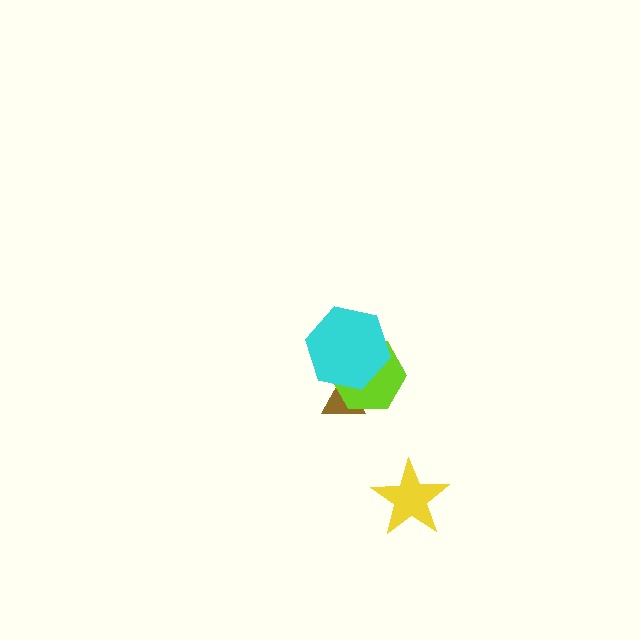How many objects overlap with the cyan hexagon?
2 objects overlap with the cyan hexagon.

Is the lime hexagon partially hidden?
Yes, it is partially covered by another shape.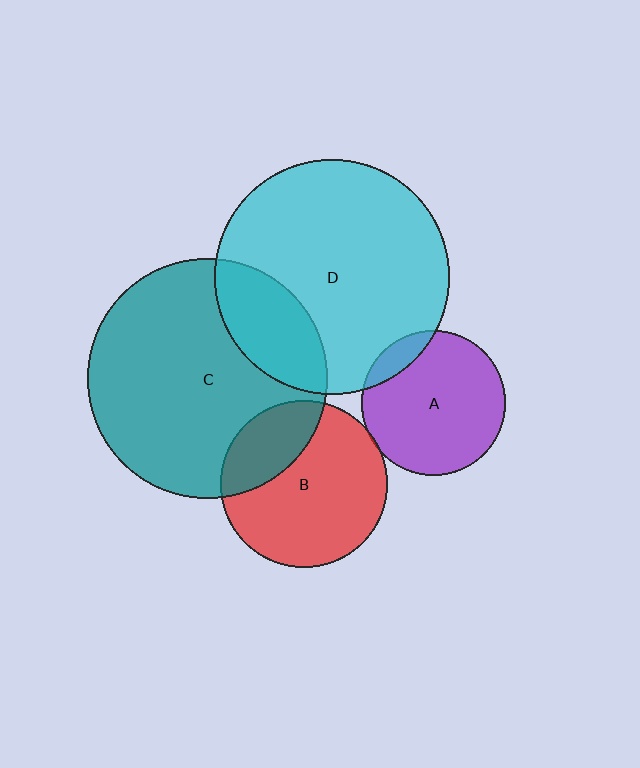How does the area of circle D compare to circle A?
Approximately 2.7 times.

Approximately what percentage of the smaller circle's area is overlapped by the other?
Approximately 10%.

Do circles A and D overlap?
Yes.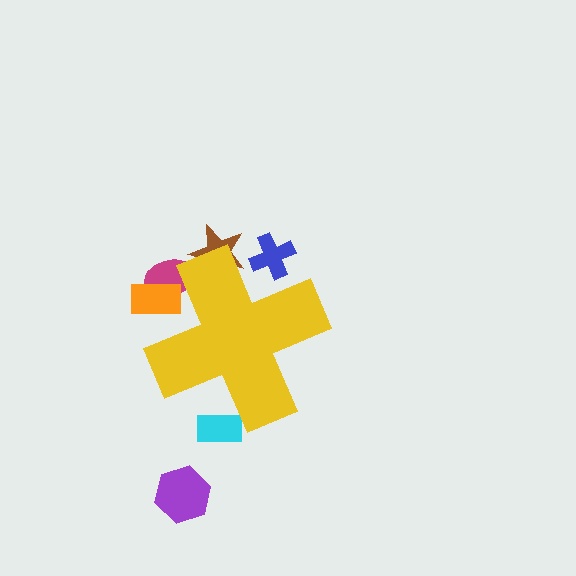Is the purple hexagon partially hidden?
No, the purple hexagon is fully visible.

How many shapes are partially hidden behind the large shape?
5 shapes are partially hidden.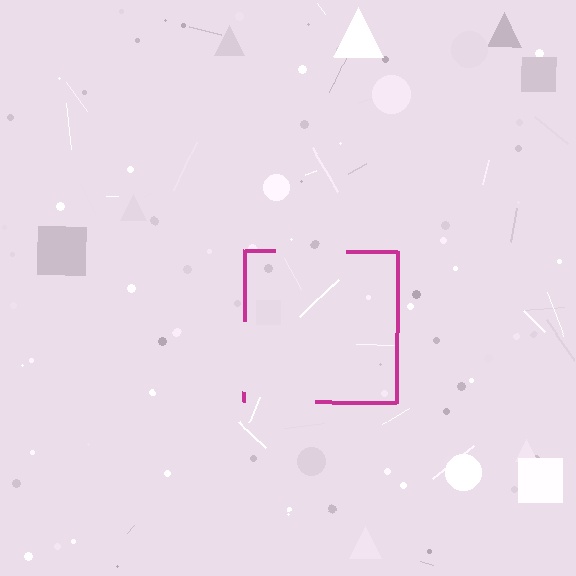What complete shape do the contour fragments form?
The contour fragments form a square.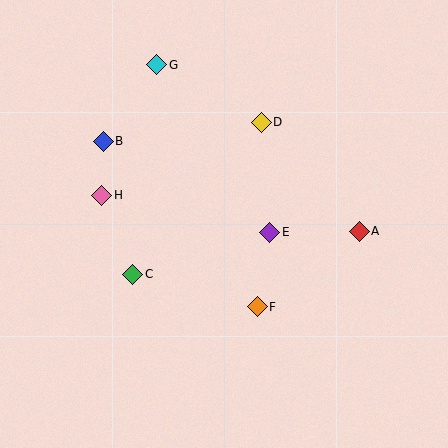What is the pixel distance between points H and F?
The distance between H and F is 191 pixels.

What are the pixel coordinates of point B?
Point B is at (103, 141).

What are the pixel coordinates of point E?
Point E is at (270, 232).